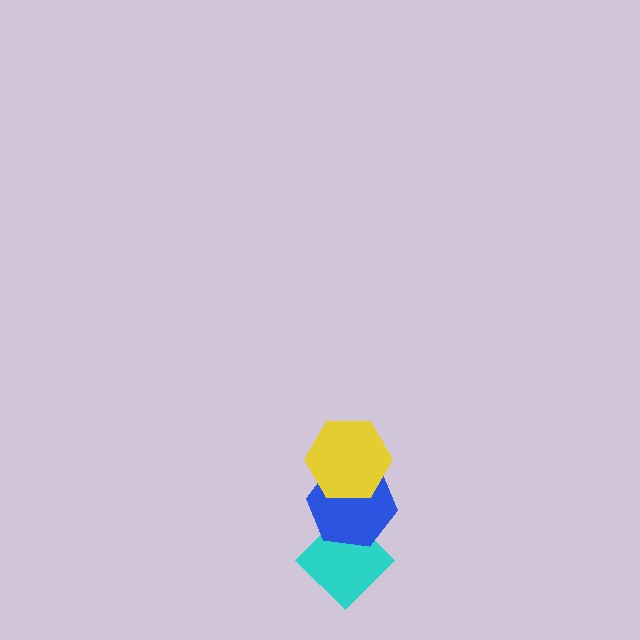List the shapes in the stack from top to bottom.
From top to bottom: the yellow hexagon, the blue hexagon, the cyan diamond.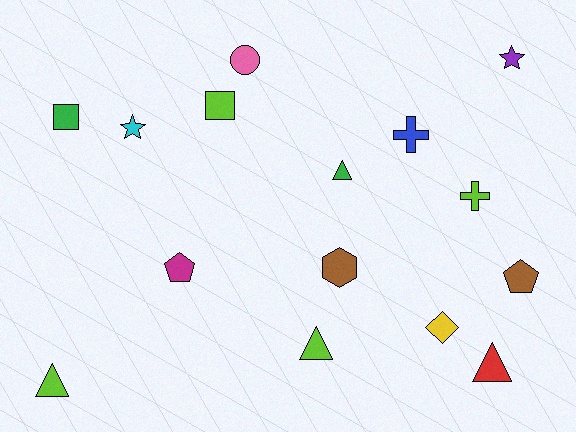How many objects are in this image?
There are 15 objects.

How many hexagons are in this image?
There is 1 hexagon.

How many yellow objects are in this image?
There is 1 yellow object.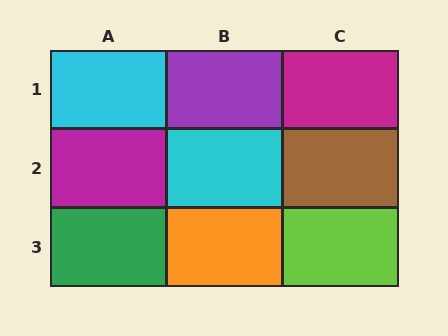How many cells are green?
1 cell is green.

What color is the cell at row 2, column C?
Brown.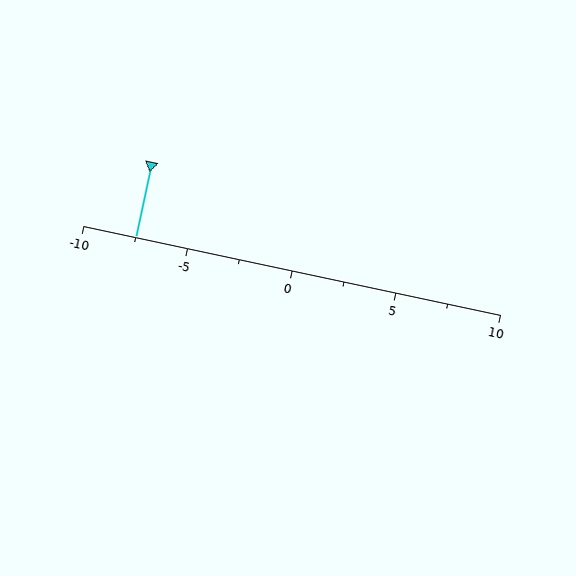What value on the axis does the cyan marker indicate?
The marker indicates approximately -7.5.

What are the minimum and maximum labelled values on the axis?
The axis runs from -10 to 10.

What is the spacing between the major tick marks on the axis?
The major ticks are spaced 5 apart.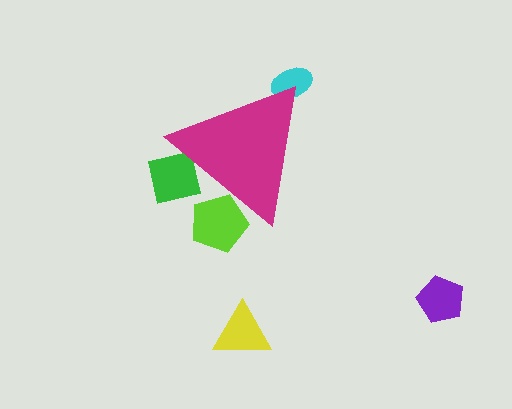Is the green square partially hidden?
Yes, the green square is partially hidden behind the magenta triangle.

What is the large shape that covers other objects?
A magenta triangle.